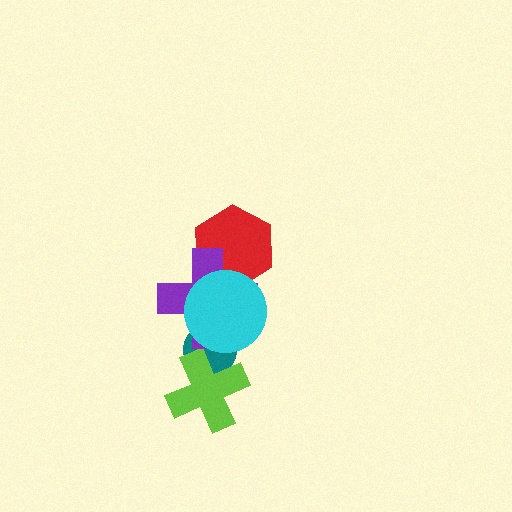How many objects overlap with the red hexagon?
2 objects overlap with the red hexagon.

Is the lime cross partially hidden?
No, no other shape covers it.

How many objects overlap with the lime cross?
1 object overlaps with the lime cross.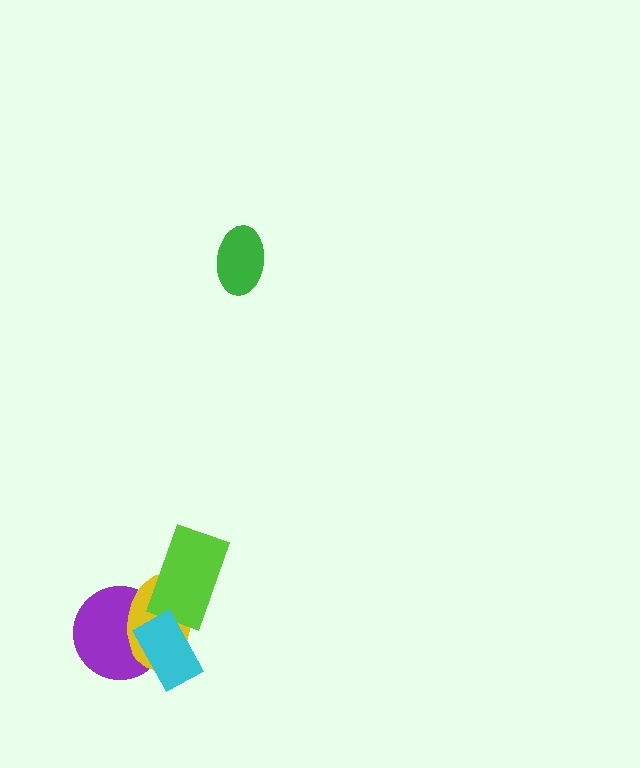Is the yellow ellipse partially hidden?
Yes, it is partially covered by another shape.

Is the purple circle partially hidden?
Yes, it is partially covered by another shape.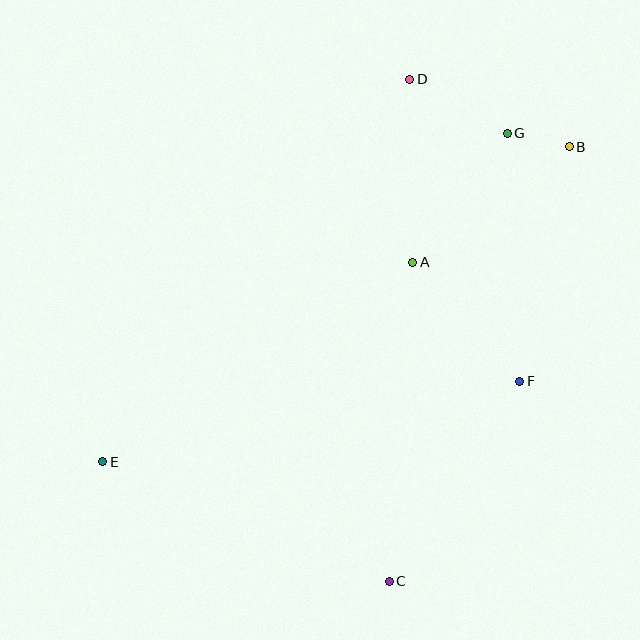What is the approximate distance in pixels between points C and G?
The distance between C and G is approximately 463 pixels.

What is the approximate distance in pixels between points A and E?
The distance between A and E is approximately 369 pixels.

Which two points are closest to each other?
Points B and G are closest to each other.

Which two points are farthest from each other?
Points B and E are farthest from each other.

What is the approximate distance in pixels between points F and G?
The distance between F and G is approximately 248 pixels.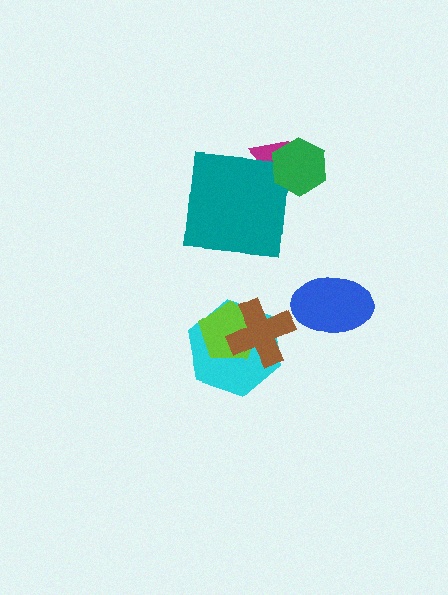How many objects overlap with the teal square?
1 object overlaps with the teal square.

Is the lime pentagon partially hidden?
Yes, it is partially covered by another shape.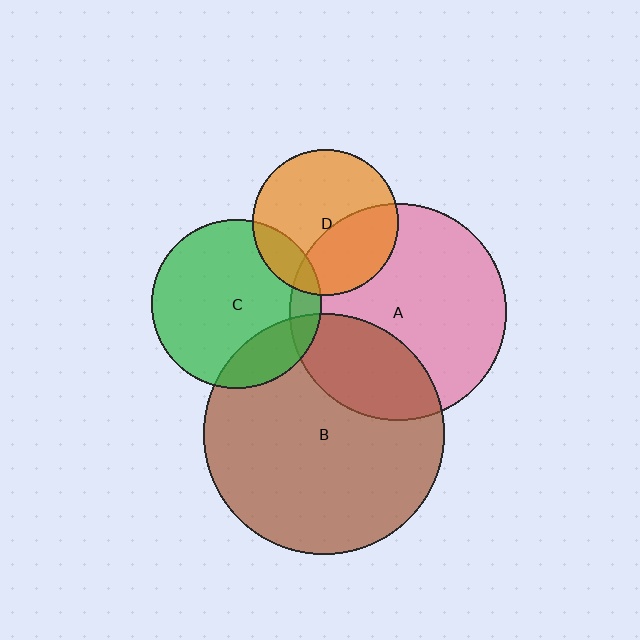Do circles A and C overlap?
Yes.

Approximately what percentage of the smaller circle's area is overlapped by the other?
Approximately 10%.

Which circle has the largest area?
Circle B (brown).